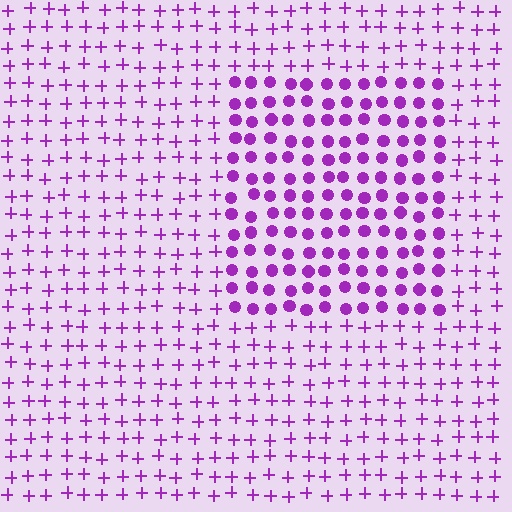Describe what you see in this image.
The image is filled with small purple elements arranged in a uniform grid. A rectangle-shaped region contains circles, while the surrounding area contains plus signs. The boundary is defined purely by the change in element shape.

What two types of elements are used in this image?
The image uses circles inside the rectangle region and plus signs outside it.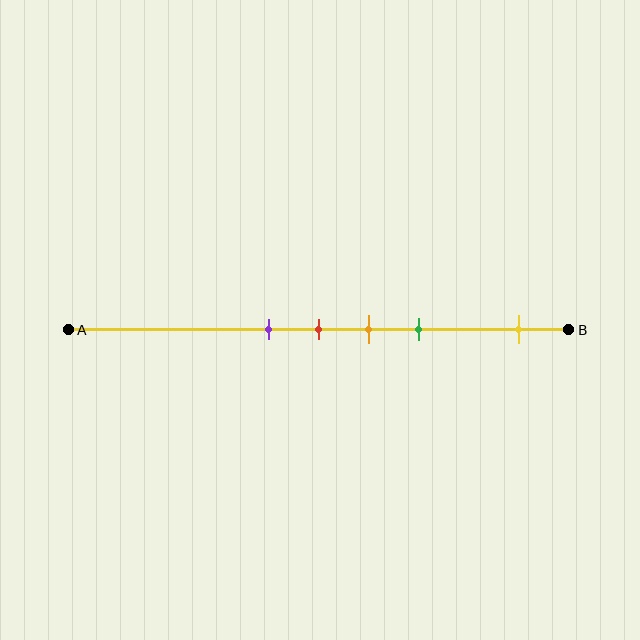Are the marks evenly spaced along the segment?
No, the marks are not evenly spaced.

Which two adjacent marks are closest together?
The purple and red marks are the closest adjacent pair.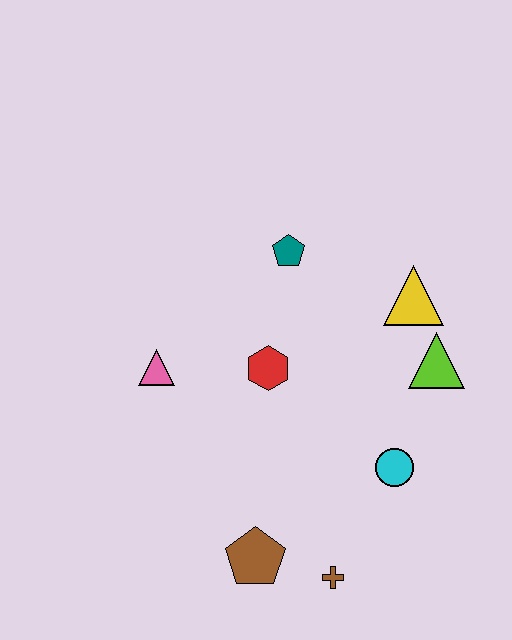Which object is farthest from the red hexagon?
The brown cross is farthest from the red hexagon.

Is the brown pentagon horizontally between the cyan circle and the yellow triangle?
No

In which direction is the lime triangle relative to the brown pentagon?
The lime triangle is above the brown pentagon.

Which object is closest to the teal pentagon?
The red hexagon is closest to the teal pentagon.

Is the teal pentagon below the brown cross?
No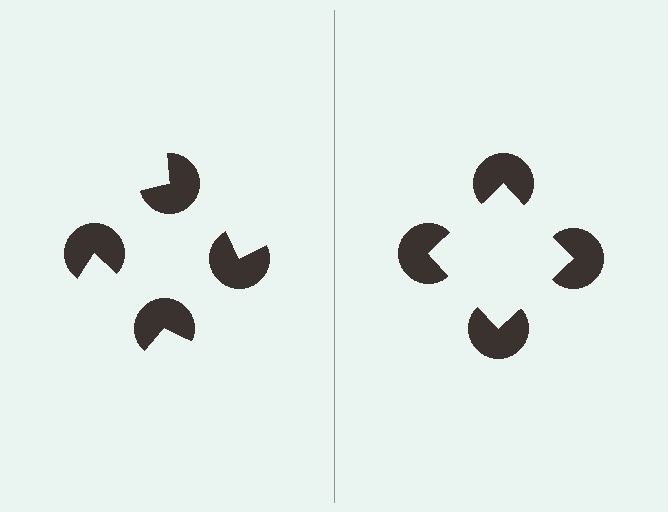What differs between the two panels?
The pac-man discs are positioned identically on both sides; only the wedge orientations differ. On the right they align to a square; on the left they are misaligned.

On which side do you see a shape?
An illusory square appears on the right side. On the left side the wedge cuts are rotated, so no coherent shape forms.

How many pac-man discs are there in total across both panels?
8 — 4 on each side.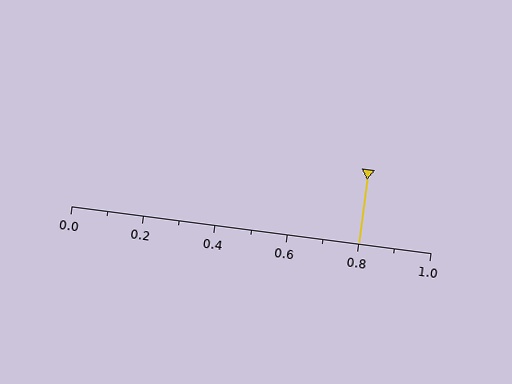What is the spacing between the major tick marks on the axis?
The major ticks are spaced 0.2 apart.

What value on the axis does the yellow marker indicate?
The marker indicates approximately 0.8.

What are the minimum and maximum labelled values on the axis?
The axis runs from 0.0 to 1.0.